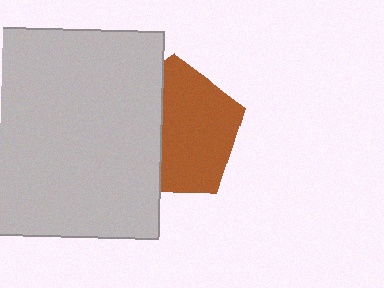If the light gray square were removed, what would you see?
You would see the complete brown pentagon.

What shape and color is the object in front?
The object in front is a light gray square.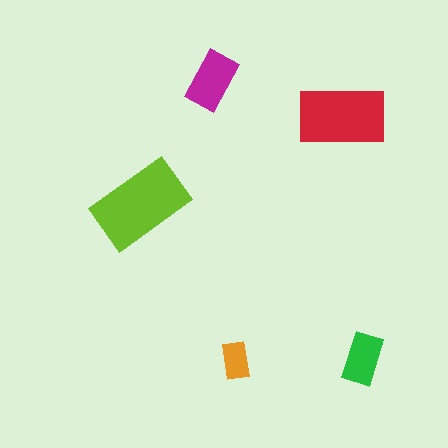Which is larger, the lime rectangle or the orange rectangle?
The lime one.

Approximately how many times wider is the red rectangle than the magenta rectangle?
About 1.5 times wider.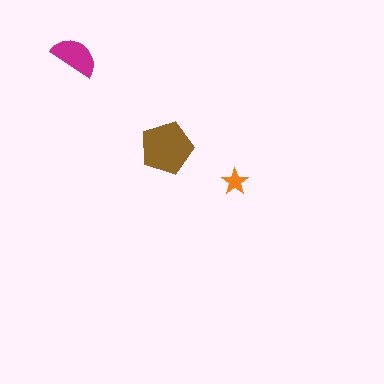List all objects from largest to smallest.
The brown pentagon, the magenta semicircle, the orange star.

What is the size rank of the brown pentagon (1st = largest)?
1st.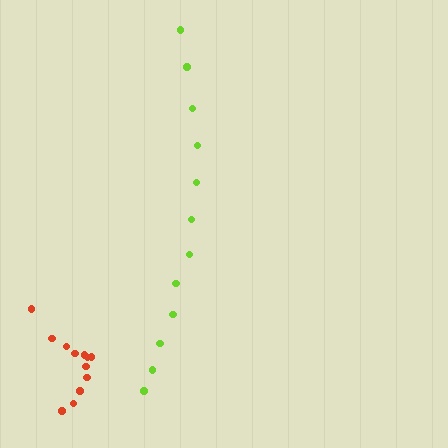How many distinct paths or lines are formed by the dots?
There are 2 distinct paths.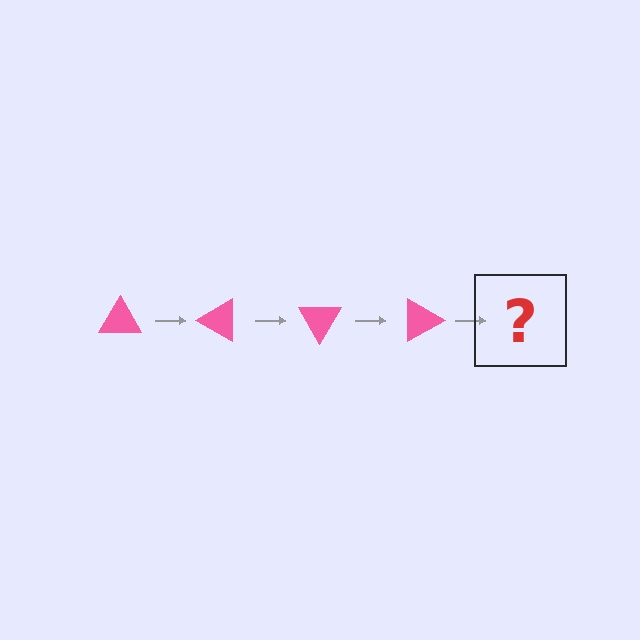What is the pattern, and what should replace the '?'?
The pattern is that the triangle rotates 30 degrees each step. The '?' should be a pink triangle rotated 120 degrees.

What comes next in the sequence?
The next element should be a pink triangle rotated 120 degrees.